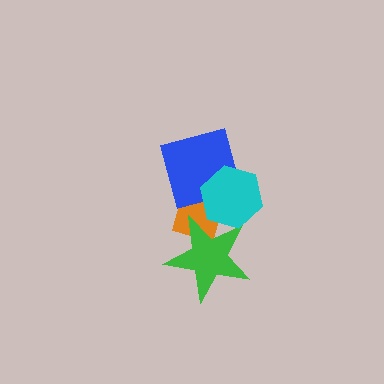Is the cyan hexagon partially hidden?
No, no other shape covers it.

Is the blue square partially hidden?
Yes, it is partially covered by another shape.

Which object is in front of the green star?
The cyan hexagon is in front of the green star.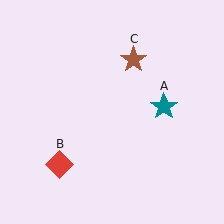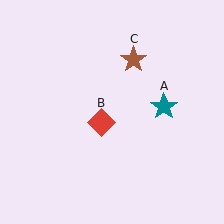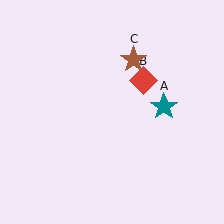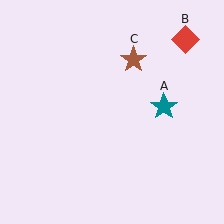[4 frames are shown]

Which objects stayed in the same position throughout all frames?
Teal star (object A) and brown star (object C) remained stationary.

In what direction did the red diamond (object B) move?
The red diamond (object B) moved up and to the right.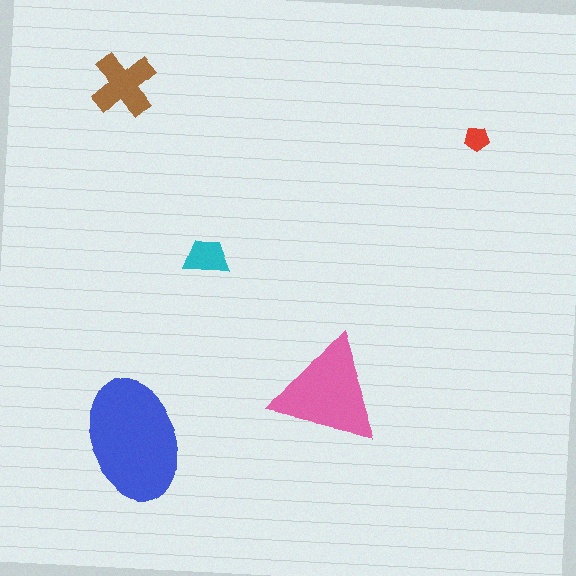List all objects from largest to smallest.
The blue ellipse, the pink triangle, the brown cross, the cyan trapezoid, the red pentagon.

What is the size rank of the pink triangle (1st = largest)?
2nd.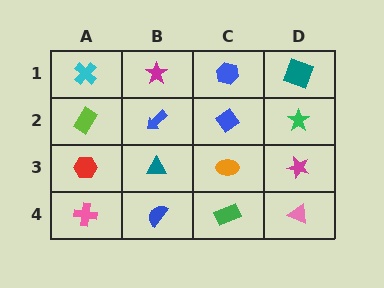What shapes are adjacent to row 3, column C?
A blue diamond (row 2, column C), a green rectangle (row 4, column C), a teal triangle (row 3, column B), a magenta star (row 3, column D).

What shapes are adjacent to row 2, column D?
A teal square (row 1, column D), a magenta star (row 3, column D), a blue diamond (row 2, column C).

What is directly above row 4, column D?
A magenta star.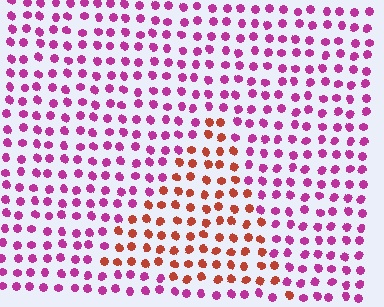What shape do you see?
I see a triangle.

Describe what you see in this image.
The image is filled with small magenta elements in a uniform arrangement. A triangle-shaped region is visible where the elements are tinted to a slightly different hue, forming a subtle color boundary.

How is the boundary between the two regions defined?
The boundary is defined purely by a slight shift in hue (about 53 degrees). Spacing, size, and orientation are identical on both sides.